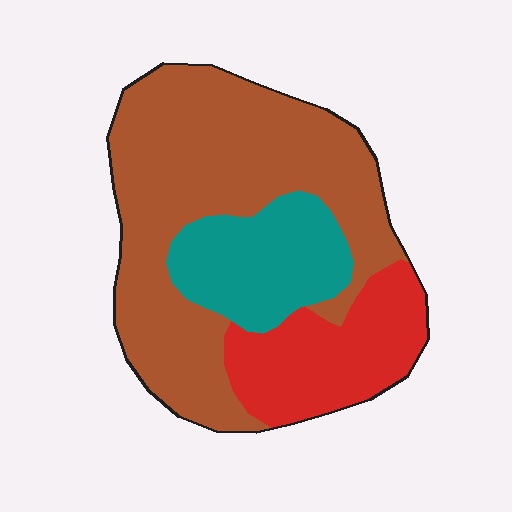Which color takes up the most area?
Brown, at roughly 60%.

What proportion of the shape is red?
Red covers around 20% of the shape.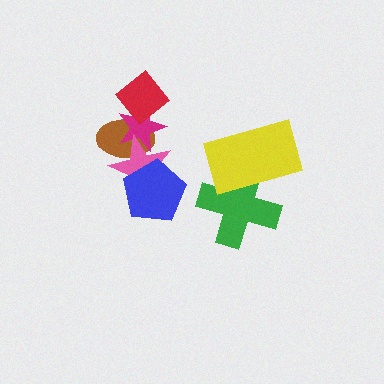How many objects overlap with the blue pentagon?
1 object overlaps with the blue pentagon.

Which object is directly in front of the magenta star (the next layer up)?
The pink star is directly in front of the magenta star.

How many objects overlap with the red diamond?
2 objects overlap with the red diamond.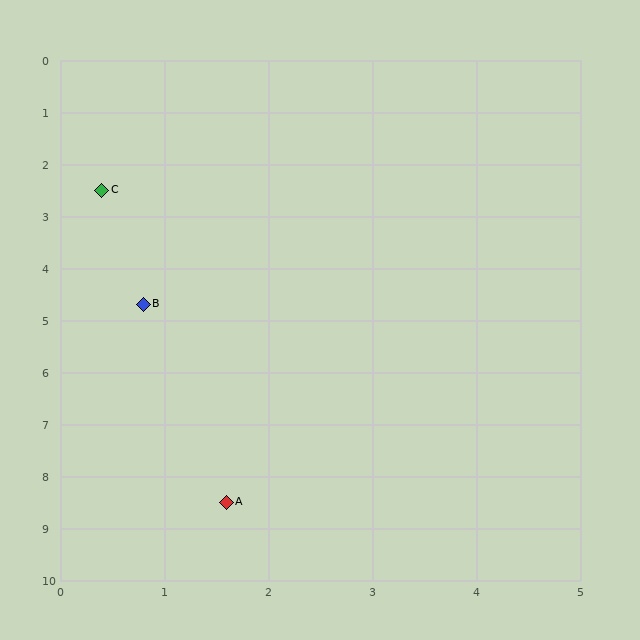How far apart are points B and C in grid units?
Points B and C are about 2.2 grid units apart.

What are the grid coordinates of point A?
Point A is at approximately (1.6, 8.5).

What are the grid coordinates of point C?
Point C is at approximately (0.4, 2.5).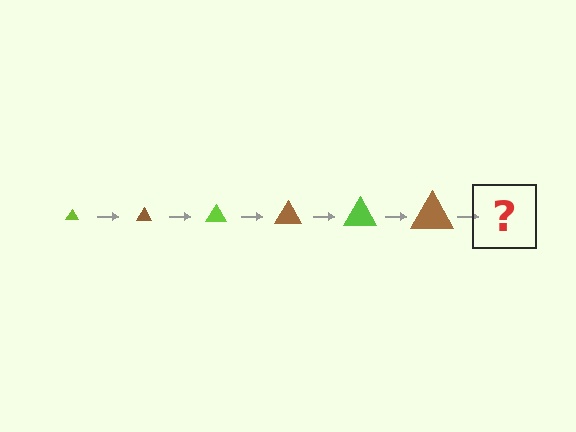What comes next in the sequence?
The next element should be a lime triangle, larger than the previous one.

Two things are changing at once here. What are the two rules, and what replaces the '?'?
The two rules are that the triangle grows larger each step and the color cycles through lime and brown. The '?' should be a lime triangle, larger than the previous one.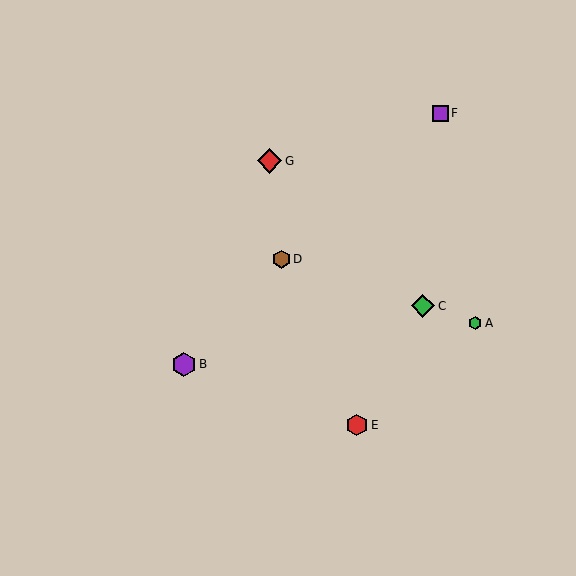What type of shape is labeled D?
Shape D is a brown hexagon.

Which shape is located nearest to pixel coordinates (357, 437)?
The red hexagon (labeled E) at (357, 425) is nearest to that location.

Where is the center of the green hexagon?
The center of the green hexagon is at (475, 323).